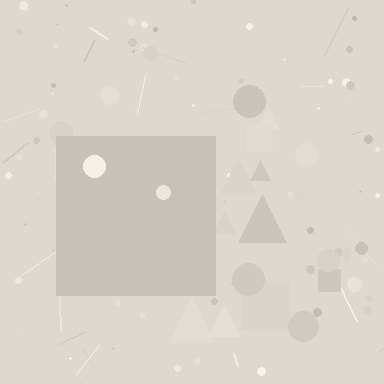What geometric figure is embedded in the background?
A square is embedded in the background.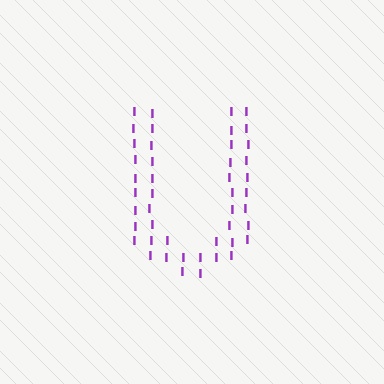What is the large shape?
The large shape is the letter U.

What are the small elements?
The small elements are letter I's.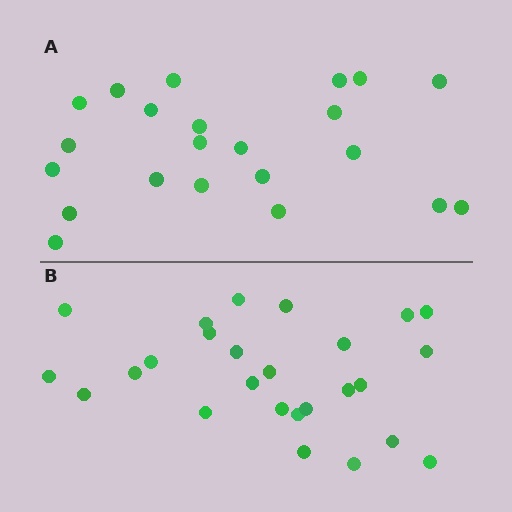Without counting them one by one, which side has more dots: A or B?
Region B (the bottom region) has more dots.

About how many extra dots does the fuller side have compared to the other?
Region B has about 4 more dots than region A.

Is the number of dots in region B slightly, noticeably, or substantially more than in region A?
Region B has only slightly more — the two regions are fairly close. The ratio is roughly 1.2 to 1.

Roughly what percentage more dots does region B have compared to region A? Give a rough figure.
About 20% more.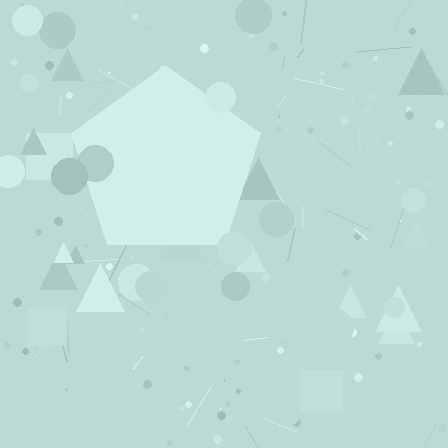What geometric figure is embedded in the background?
A pentagon is embedded in the background.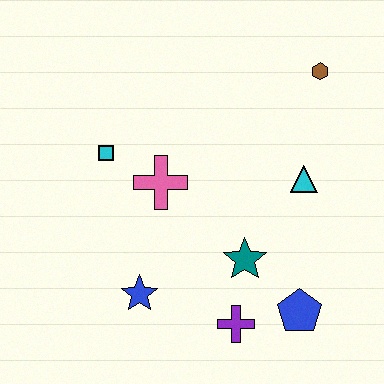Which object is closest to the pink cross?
The cyan square is closest to the pink cross.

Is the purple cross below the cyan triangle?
Yes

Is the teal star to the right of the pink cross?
Yes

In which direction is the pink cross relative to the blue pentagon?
The pink cross is to the left of the blue pentagon.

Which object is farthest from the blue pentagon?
The cyan square is farthest from the blue pentagon.